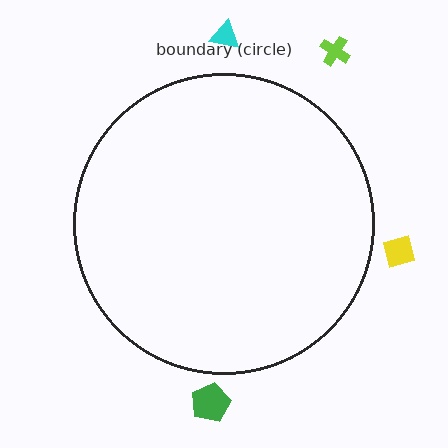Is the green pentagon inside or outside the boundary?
Outside.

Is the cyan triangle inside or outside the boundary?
Outside.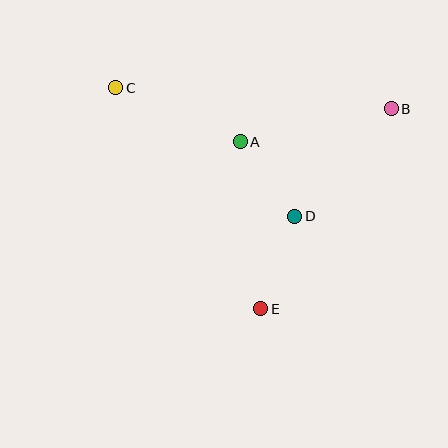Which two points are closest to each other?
Points A and D are closest to each other.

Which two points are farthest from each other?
Points B and C are farthest from each other.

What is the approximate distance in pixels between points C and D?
The distance between C and D is approximately 220 pixels.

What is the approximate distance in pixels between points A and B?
The distance between A and B is approximately 154 pixels.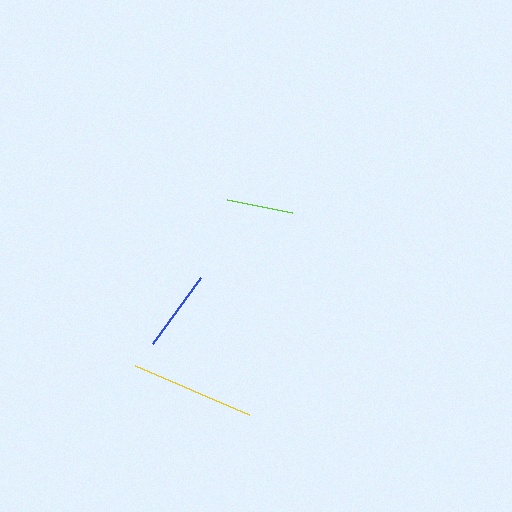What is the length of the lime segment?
The lime segment is approximately 66 pixels long.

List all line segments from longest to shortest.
From longest to shortest: yellow, blue, lime.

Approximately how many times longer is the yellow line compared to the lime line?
The yellow line is approximately 1.9 times the length of the lime line.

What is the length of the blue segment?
The blue segment is approximately 82 pixels long.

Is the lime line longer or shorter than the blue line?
The blue line is longer than the lime line.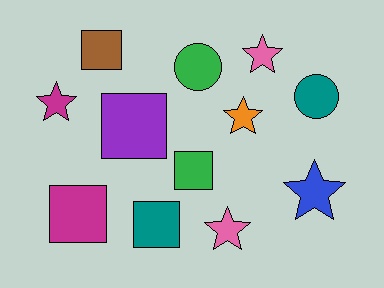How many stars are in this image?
There are 5 stars.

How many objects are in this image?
There are 12 objects.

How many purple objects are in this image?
There is 1 purple object.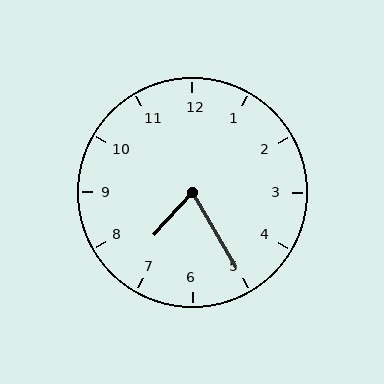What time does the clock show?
7:25.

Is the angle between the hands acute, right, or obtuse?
It is acute.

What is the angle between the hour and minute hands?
Approximately 72 degrees.